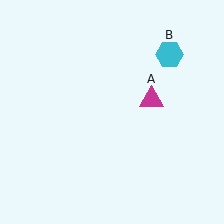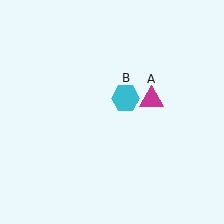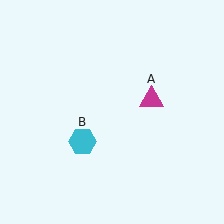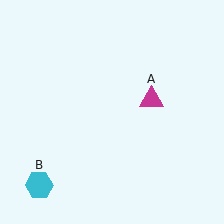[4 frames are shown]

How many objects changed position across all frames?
1 object changed position: cyan hexagon (object B).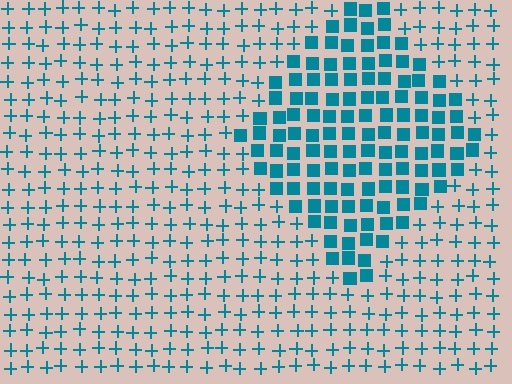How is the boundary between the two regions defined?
The boundary is defined by a change in element shape: squares inside vs. plus signs outside. All elements share the same color and spacing.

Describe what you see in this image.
The image is filled with small teal elements arranged in a uniform grid. A diamond-shaped region contains squares, while the surrounding area contains plus signs. The boundary is defined purely by the change in element shape.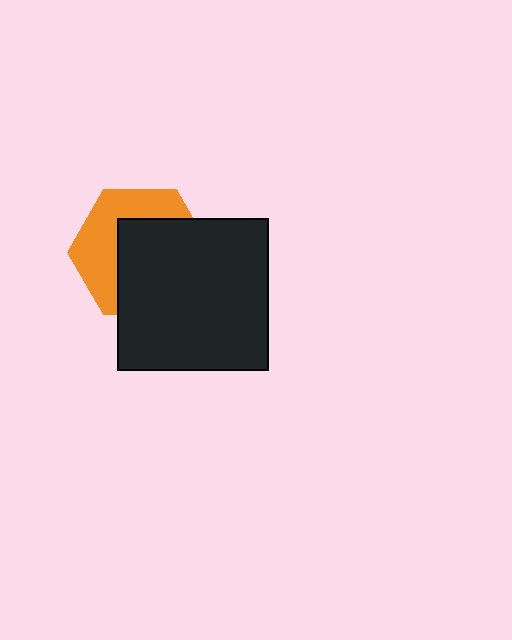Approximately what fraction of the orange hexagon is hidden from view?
Roughly 57% of the orange hexagon is hidden behind the black square.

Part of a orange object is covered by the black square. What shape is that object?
It is a hexagon.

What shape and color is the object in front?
The object in front is a black square.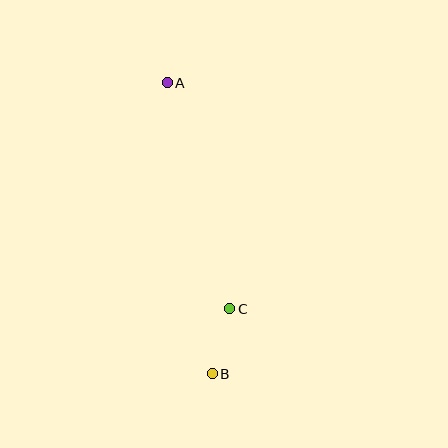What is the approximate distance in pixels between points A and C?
The distance between A and C is approximately 234 pixels.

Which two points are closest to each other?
Points B and C are closest to each other.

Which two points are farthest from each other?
Points A and B are farthest from each other.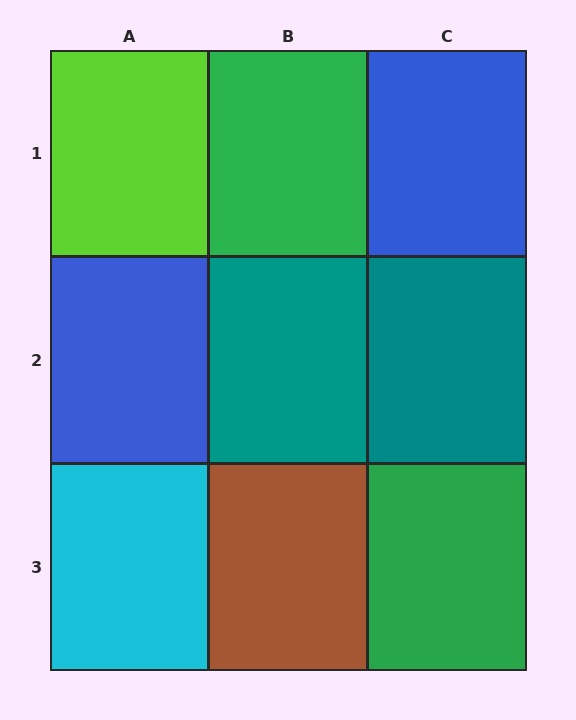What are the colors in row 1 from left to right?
Lime, green, blue.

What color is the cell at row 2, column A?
Blue.